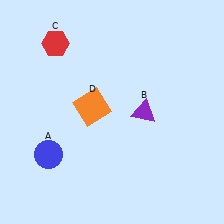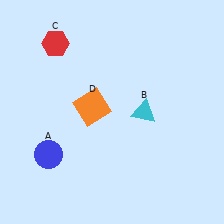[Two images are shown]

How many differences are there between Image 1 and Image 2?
There is 1 difference between the two images.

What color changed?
The triangle (B) changed from purple in Image 1 to cyan in Image 2.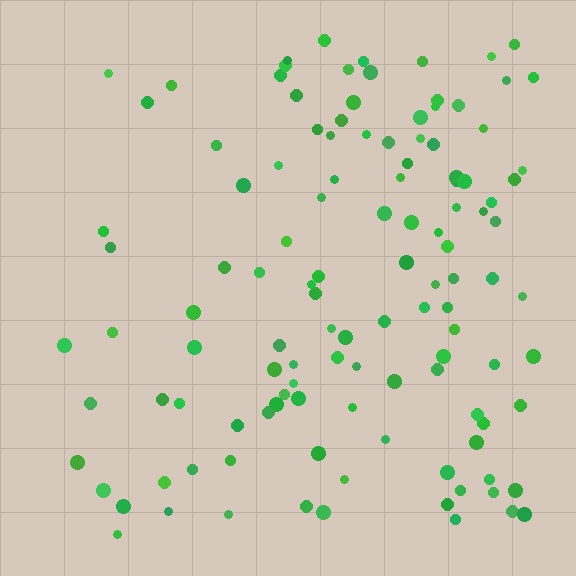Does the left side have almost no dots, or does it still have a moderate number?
Still a moderate number, just noticeably fewer than the right.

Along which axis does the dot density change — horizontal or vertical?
Horizontal.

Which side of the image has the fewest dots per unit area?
The left.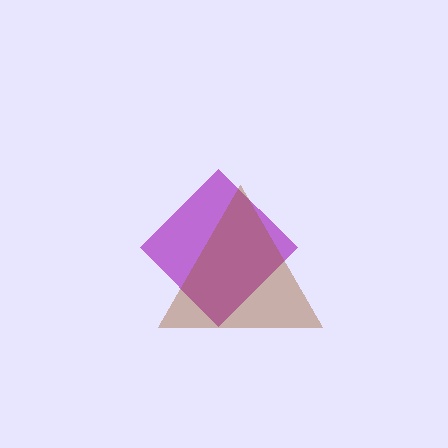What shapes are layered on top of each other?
The layered shapes are: a purple diamond, a brown triangle.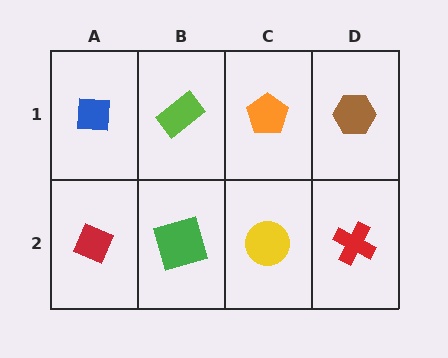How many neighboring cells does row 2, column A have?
2.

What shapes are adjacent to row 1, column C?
A yellow circle (row 2, column C), a lime rectangle (row 1, column B), a brown hexagon (row 1, column D).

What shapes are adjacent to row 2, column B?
A lime rectangle (row 1, column B), a red diamond (row 2, column A), a yellow circle (row 2, column C).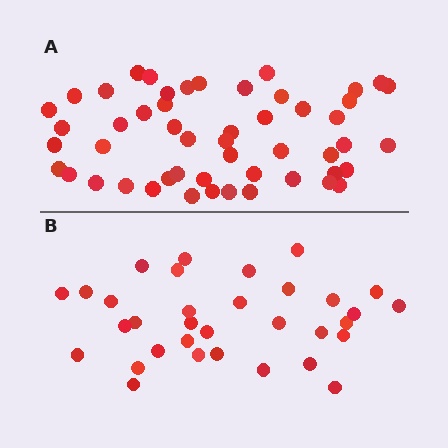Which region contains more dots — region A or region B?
Region A (the top region) has more dots.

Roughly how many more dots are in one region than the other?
Region A has approximately 20 more dots than region B.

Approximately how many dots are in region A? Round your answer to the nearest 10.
About 50 dots. (The exact count is 51, which rounds to 50.)